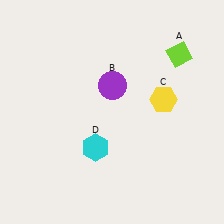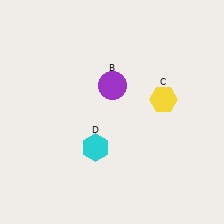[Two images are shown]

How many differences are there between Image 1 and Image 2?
There is 1 difference between the two images.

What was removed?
The lime diamond (A) was removed in Image 2.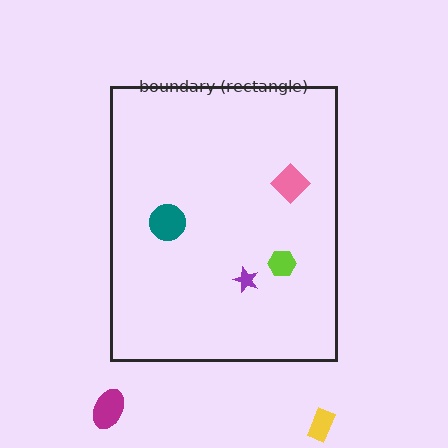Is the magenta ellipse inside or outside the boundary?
Outside.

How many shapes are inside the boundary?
4 inside, 2 outside.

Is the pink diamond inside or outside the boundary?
Inside.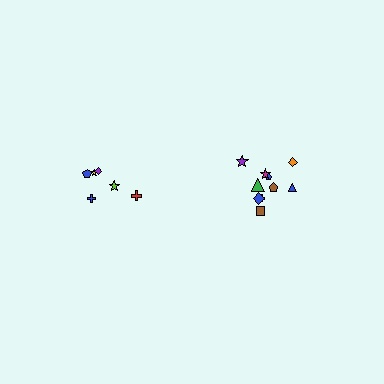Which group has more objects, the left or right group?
The right group.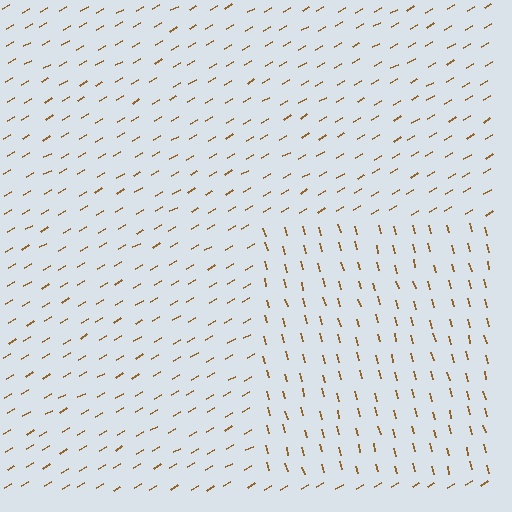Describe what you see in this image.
The image is filled with small brown line segments. A rectangle region in the image has lines oriented differently from the surrounding lines, creating a visible texture boundary.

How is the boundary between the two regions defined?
The boundary is defined purely by a change in line orientation (approximately 75 degrees difference). All lines are the same color and thickness.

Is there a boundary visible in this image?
Yes, there is a texture boundary formed by a change in line orientation.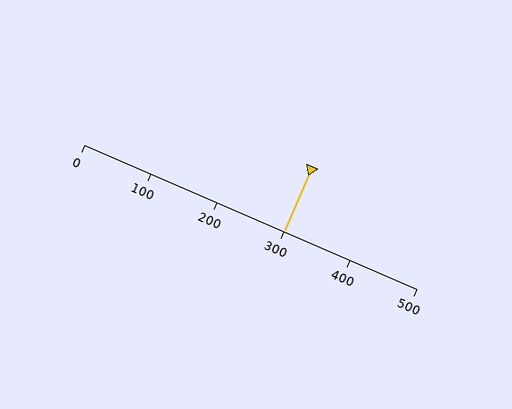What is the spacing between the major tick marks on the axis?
The major ticks are spaced 100 apart.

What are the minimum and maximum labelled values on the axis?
The axis runs from 0 to 500.